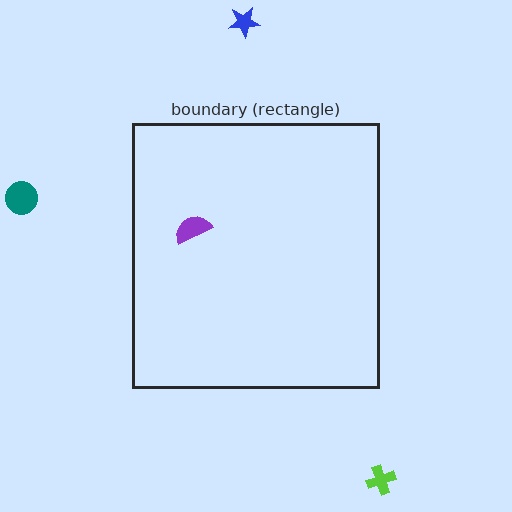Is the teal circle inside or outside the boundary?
Outside.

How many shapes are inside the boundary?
1 inside, 3 outside.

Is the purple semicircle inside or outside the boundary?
Inside.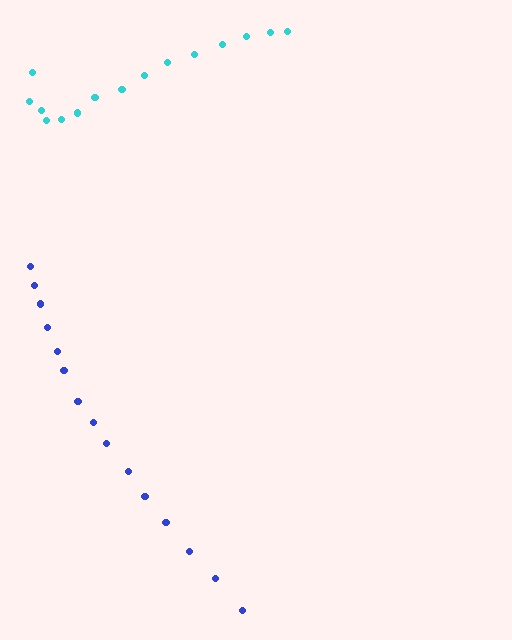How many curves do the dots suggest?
There are 2 distinct paths.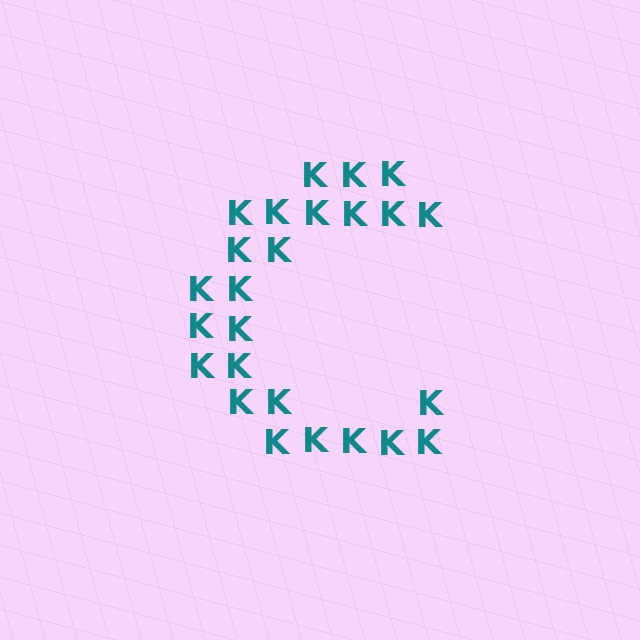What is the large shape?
The large shape is the letter C.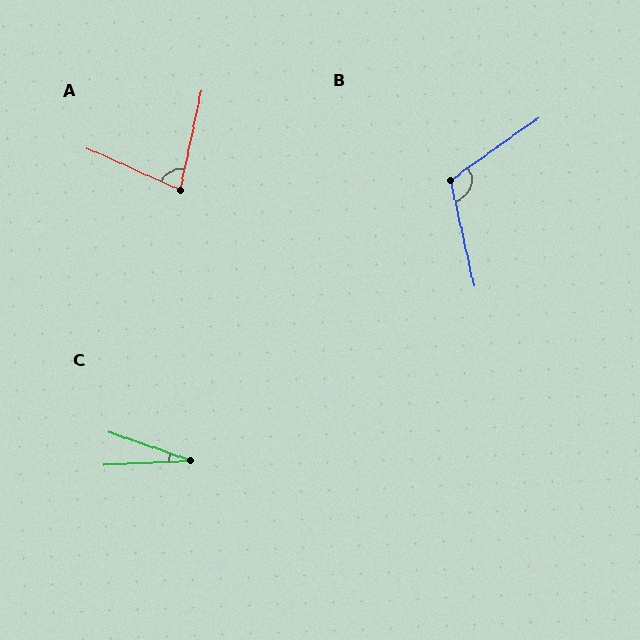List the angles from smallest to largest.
C (22°), A (78°), B (112°).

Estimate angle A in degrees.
Approximately 78 degrees.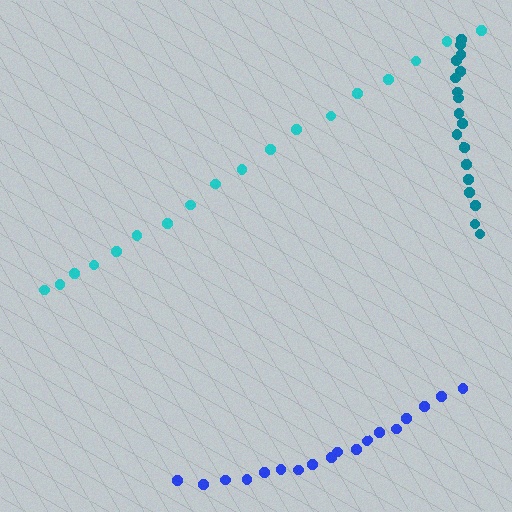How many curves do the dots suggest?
There are 3 distinct paths.